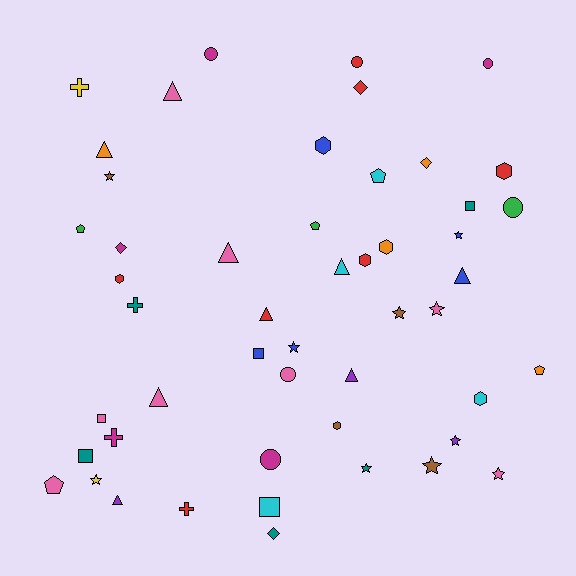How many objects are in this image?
There are 50 objects.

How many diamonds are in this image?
There are 4 diamonds.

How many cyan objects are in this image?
There are 4 cyan objects.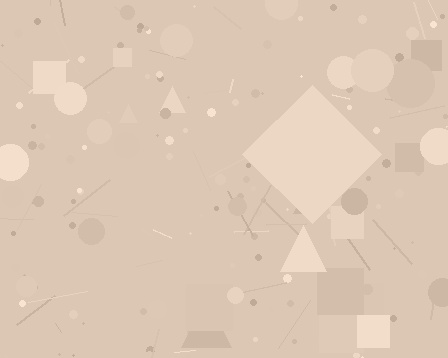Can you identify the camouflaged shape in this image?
The camouflaged shape is a diamond.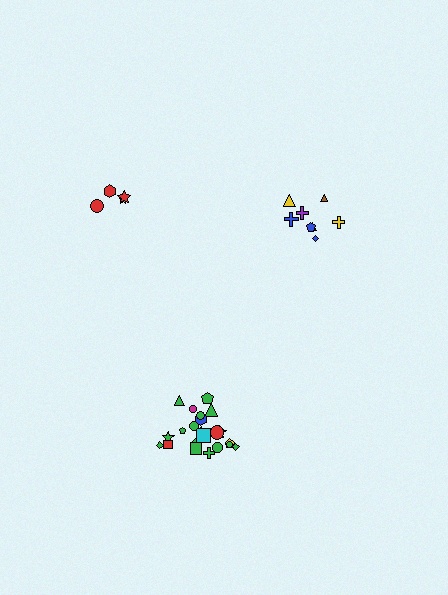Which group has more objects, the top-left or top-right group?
The top-right group.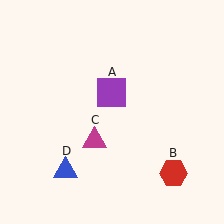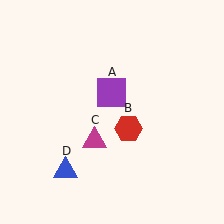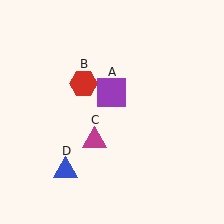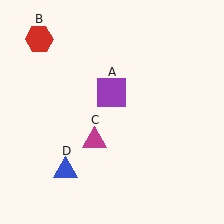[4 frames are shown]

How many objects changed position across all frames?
1 object changed position: red hexagon (object B).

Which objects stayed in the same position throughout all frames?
Purple square (object A) and magenta triangle (object C) and blue triangle (object D) remained stationary.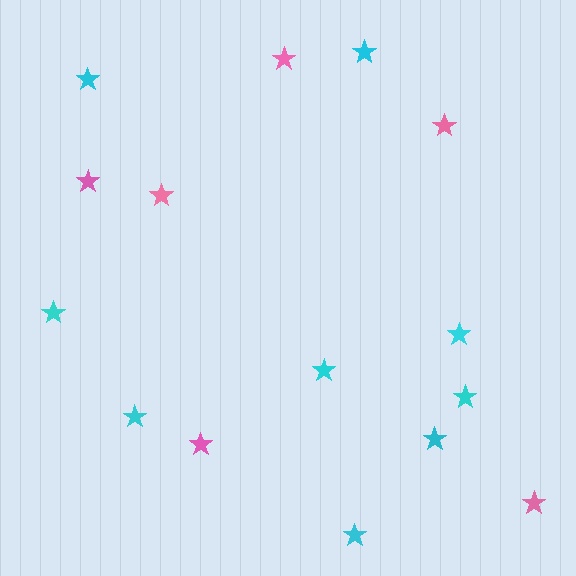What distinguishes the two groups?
There are 2 groups: one group of cyan stars (9) and one group of pink stars (6).